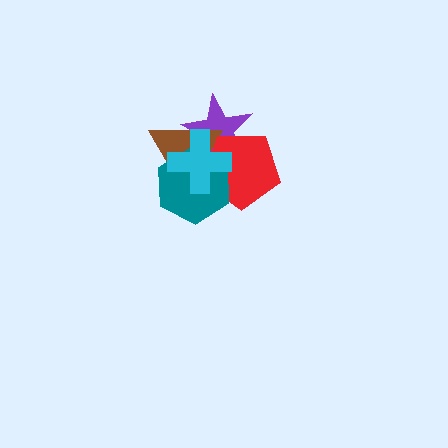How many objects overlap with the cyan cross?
4 objects overlap with the cyan cross.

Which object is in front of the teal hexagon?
The cyan cross is in front of the teal hexagon.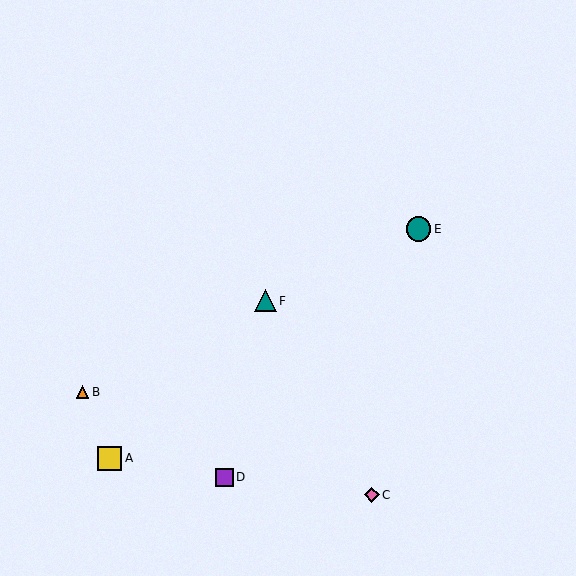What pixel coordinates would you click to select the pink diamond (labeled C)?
Click at (372, 495) to select the pink diamond C.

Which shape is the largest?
The teal circle (labeled E) is the largest.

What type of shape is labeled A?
Shape A is a yellow square.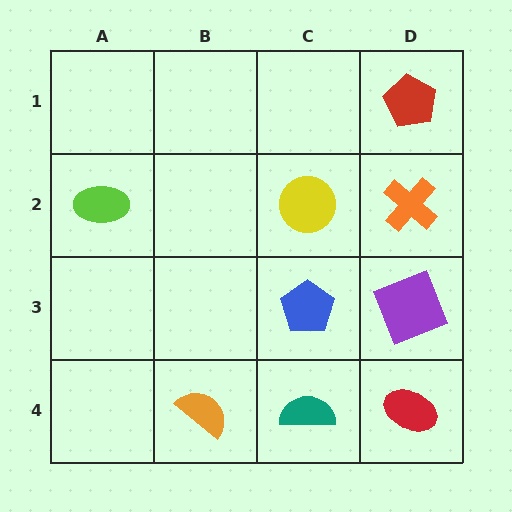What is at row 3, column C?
A blue pentagon.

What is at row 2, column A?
A lime ellipse.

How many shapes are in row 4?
3 shapes.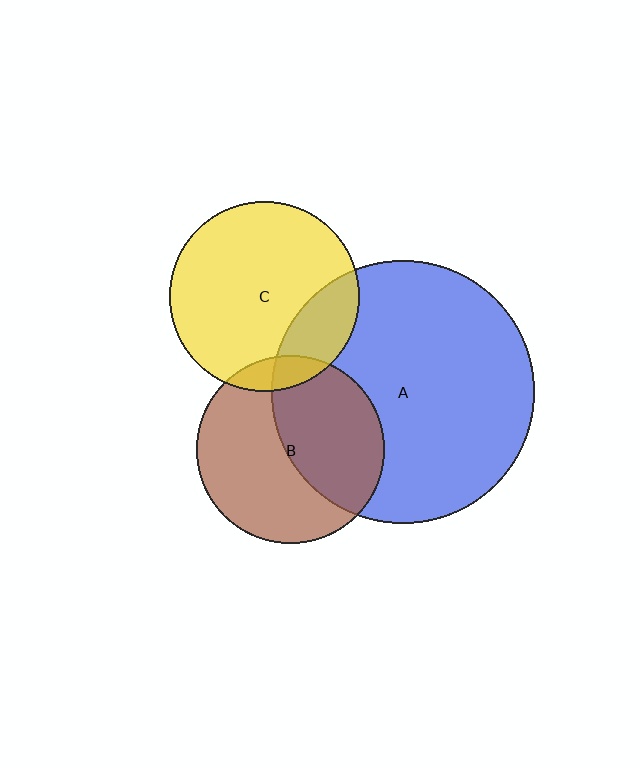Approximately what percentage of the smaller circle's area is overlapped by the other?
Approximately 45%.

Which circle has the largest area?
Circle A (blue).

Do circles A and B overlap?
Yes.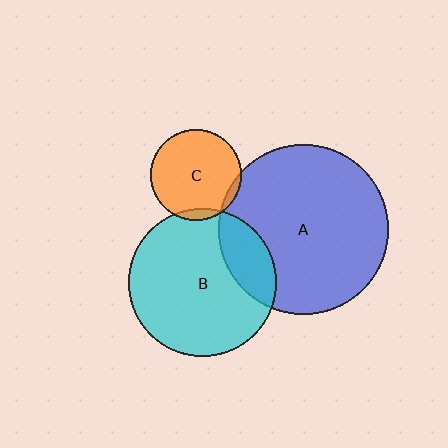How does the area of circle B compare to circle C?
Approximately 2.7 times.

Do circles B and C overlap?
Yes.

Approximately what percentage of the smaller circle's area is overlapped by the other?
Approximately 5%.